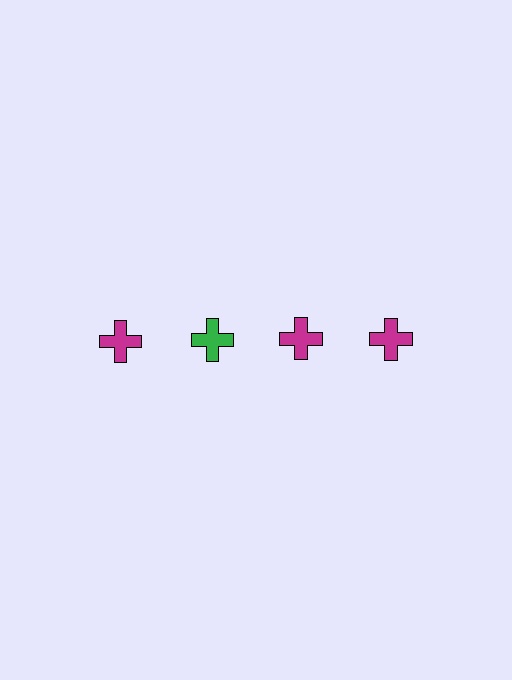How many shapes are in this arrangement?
There are 4 shapes arranged in a grid pattern.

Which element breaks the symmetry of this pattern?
The green cross in the top row, second from left column breaks the symmetry. All other shapes are magenta crosses.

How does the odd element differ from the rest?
It has a different color: green instead of magenta.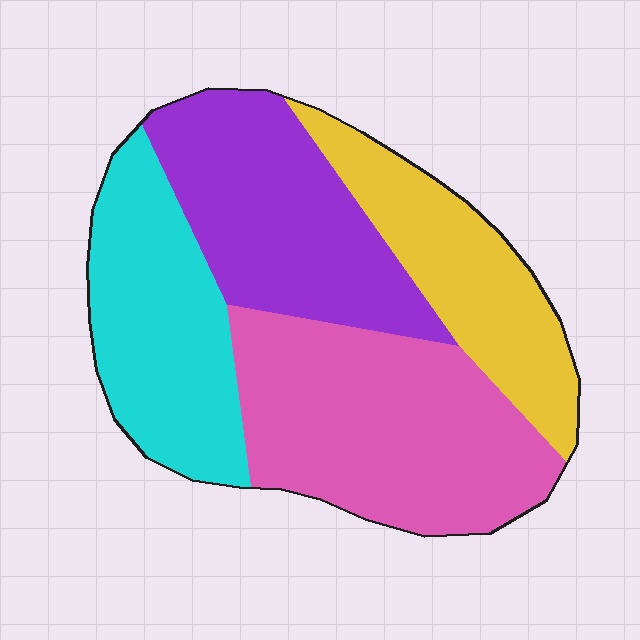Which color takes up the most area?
Pink, at roughly 30%.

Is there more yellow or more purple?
Purple.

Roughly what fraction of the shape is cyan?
Cyan takes up about one quarter (1/4) of the shape.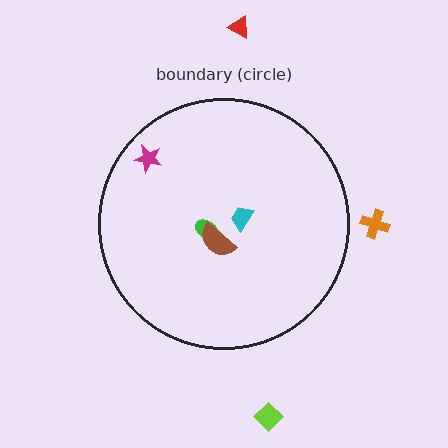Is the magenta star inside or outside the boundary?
Inside.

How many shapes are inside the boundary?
4 inside, 3 outside.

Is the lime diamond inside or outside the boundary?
Outside.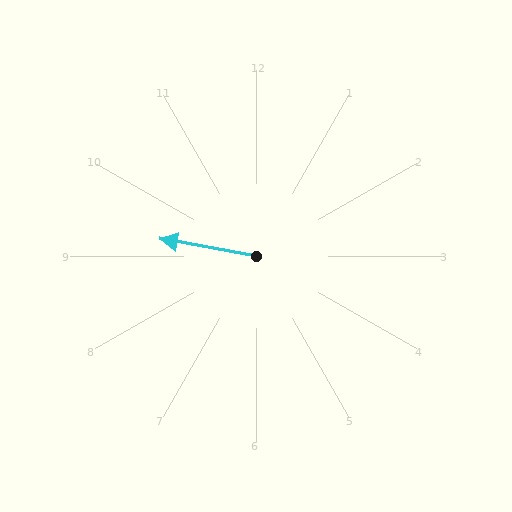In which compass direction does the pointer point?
West.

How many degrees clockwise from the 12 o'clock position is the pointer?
Approximately 280 degrees.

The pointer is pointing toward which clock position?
Roughly 9 o'clock.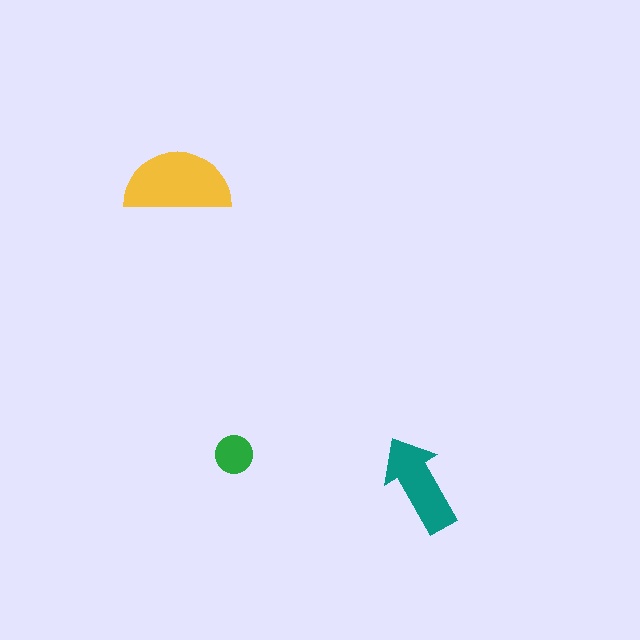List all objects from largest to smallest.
The yellow semicircle, the teal arrow, the green circle.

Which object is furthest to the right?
The teal arrow is rightmost.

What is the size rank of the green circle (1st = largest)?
3rd.